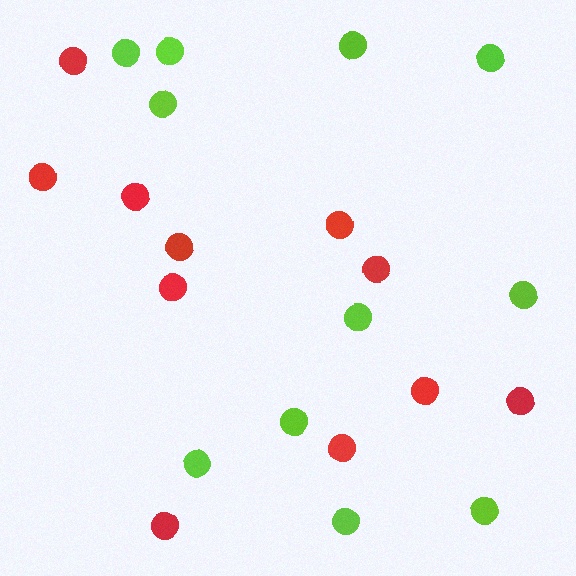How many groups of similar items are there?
There are 2 groups: one group of lime circles (11) and one group of red circles (11).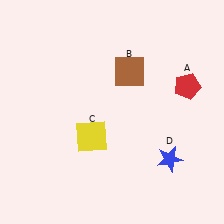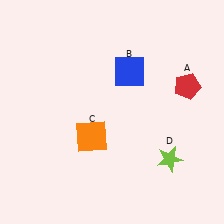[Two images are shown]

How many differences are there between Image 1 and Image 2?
There are 3 differences between the two images.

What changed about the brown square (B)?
In Image 1, B is brown. In Image 2, it changed to blue.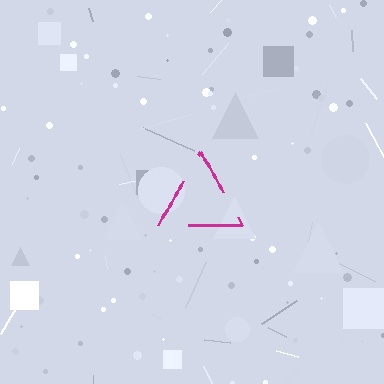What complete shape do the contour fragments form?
The contour fragments form a triangle.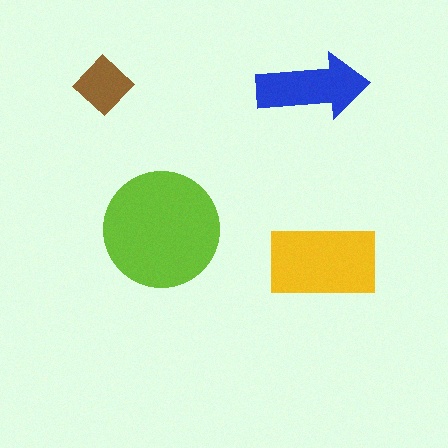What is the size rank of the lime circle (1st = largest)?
1st.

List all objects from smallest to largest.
The brown diamond, the blue arrow, the yellow rectangle, the lime circle.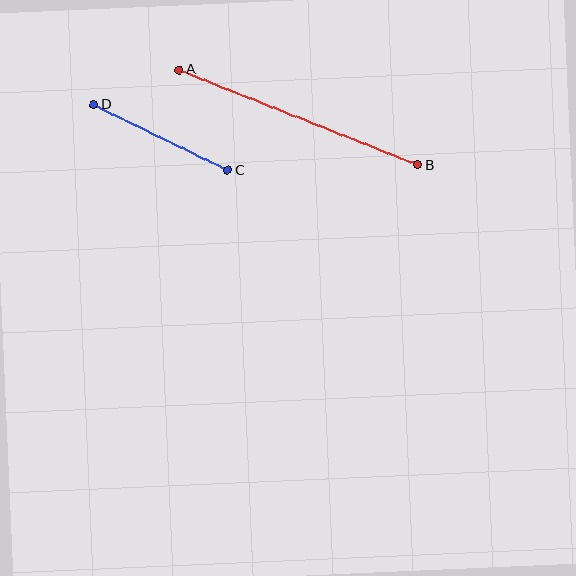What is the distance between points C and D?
The distance is approximately 149 pixels.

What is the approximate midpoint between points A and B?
The midpoint is at approximately (298, 117) pixels.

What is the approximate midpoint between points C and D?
The midpoint is at approximately (160, 137) pixels.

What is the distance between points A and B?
The distance is approximately 257 pixels.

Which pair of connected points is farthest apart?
Points A and B are farthest apart.